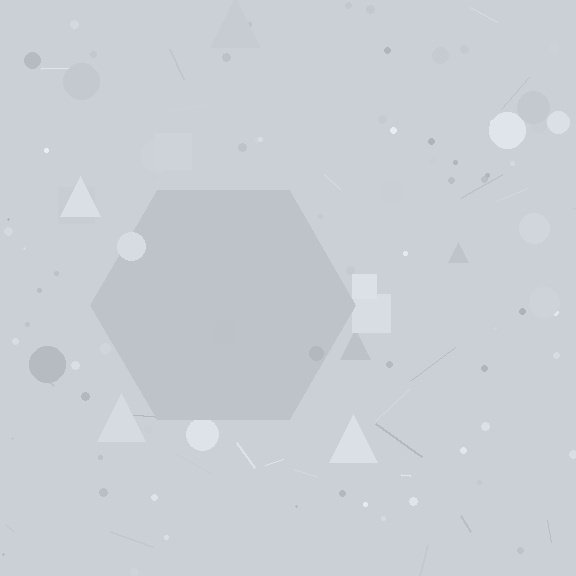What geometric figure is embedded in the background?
A hexagon is embedded in the background.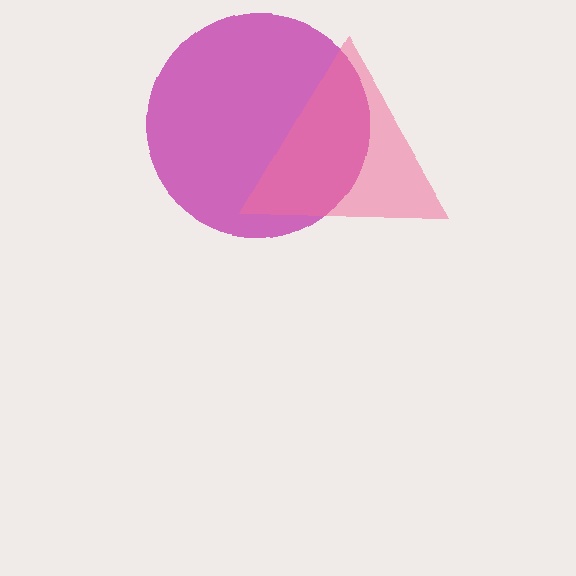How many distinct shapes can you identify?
There are 2 distinct shapes: a magenta circle, a pink triangle.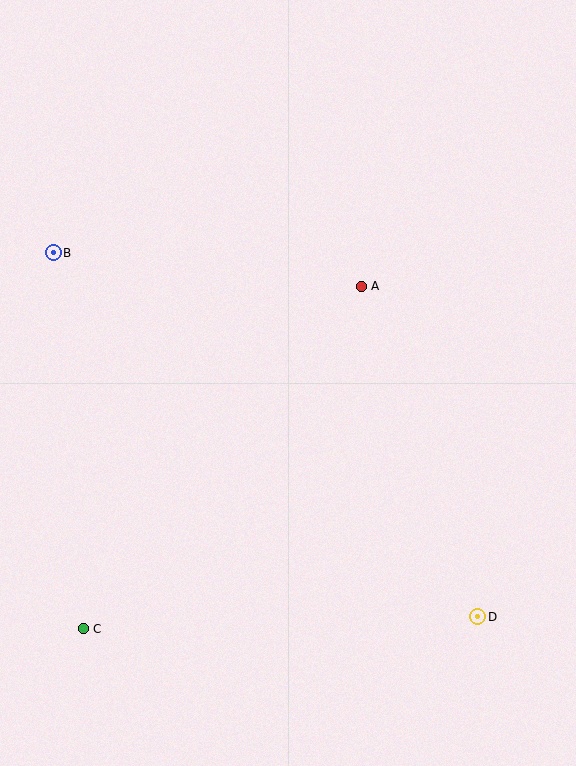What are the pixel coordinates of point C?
Point C is at (83, 629).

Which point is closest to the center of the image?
Point A at (361, 286) is closest to the center.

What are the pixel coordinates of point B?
Point B is at (53, 253).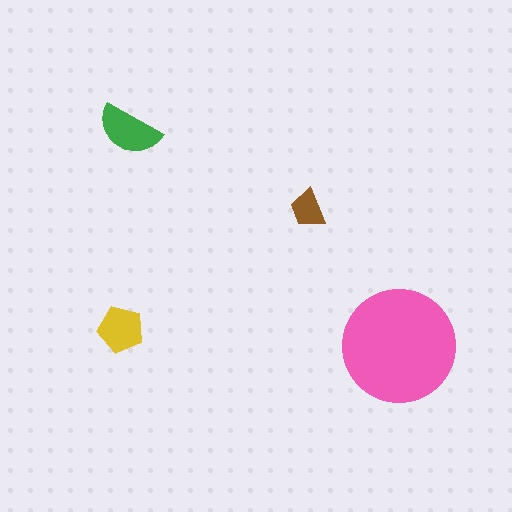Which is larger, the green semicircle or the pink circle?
The pink circle.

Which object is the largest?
The pink circle.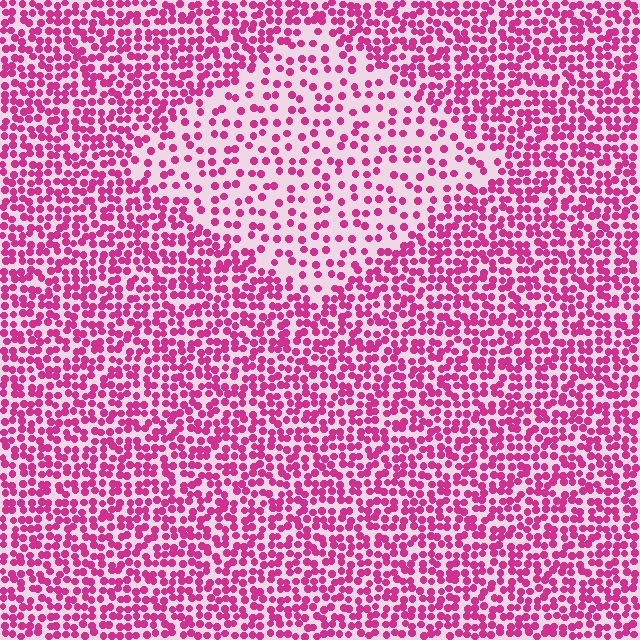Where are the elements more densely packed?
The elements are more densely packed outside the diamond boundary.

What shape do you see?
I see a diamond.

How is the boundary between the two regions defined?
The boundary is defined by a change in element density (approximately 2.1x ratio). All elements are the same color, size, and shape.